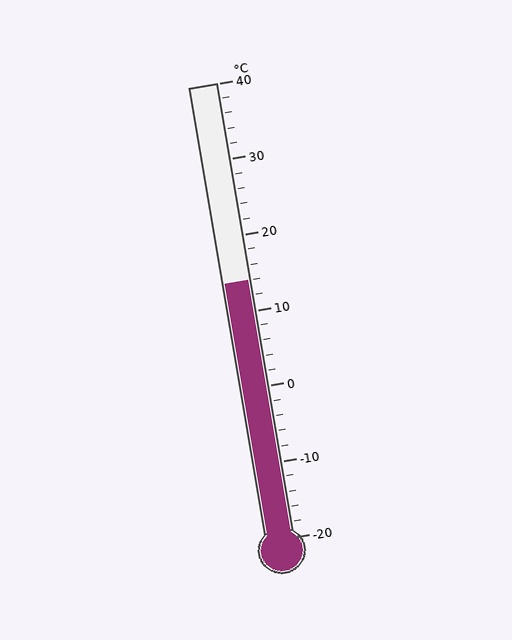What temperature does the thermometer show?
The thermometer shows approximately 14°C.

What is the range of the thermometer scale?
The thermometer scale ranges from -20°C to 40°C.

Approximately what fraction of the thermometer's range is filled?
The thermometer is filled to approximately 55% of its range.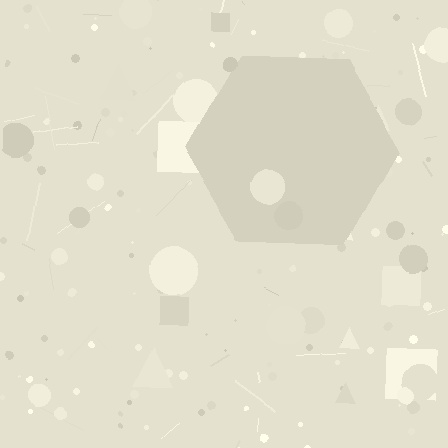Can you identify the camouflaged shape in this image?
The camouflaged shape is a hexagon.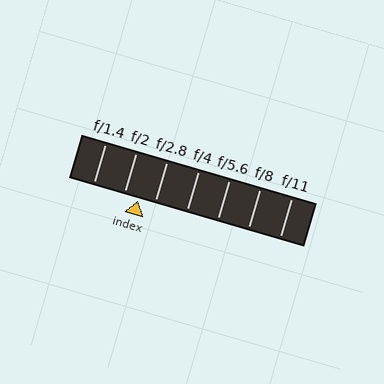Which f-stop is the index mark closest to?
The index mark is closest to f/2.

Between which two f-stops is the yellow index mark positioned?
The index mark is between f/2 and f/2.8.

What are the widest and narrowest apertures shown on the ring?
The widest aperture shown is f/1.4 and the narrowest is f/11.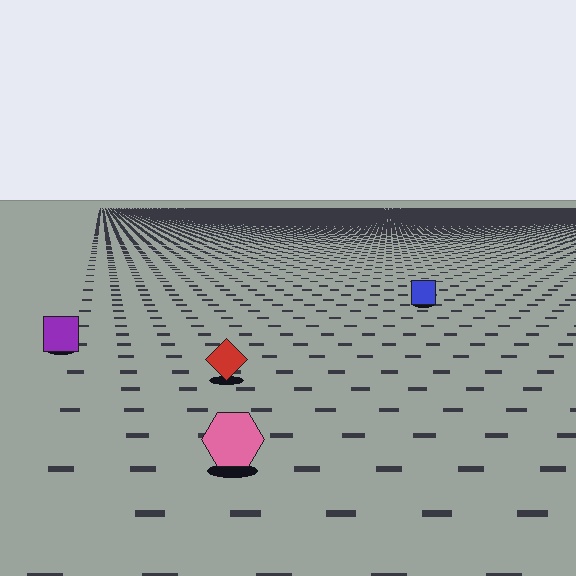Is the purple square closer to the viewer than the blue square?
Yes. The purple square is closer — you can tell from the texture gradient: the ground texture is coarser near it.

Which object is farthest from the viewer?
The blue square is farthest from the viewer. It appears smaller and the ground texture around it is denser.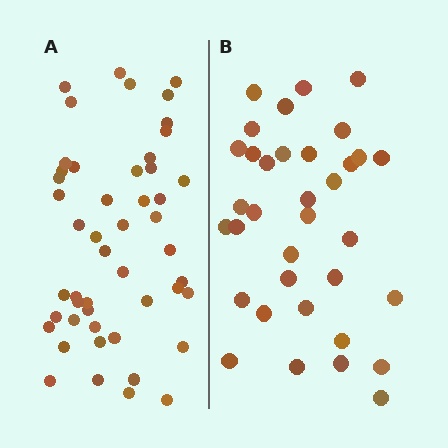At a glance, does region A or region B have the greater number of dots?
Region A (the left region) has more dots.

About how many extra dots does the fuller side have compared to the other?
Region A has approximately 15 more dots than region B.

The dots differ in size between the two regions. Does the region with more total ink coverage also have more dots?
No. Region B has more total ink coverage because its dots are larger, but region A actually contains more individual dots. Total area can be misleading — the number of items is what matters here.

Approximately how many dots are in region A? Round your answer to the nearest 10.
About 50 dots. (The exact count is 49, which rounds to 50.)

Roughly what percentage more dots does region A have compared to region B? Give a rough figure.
About 40% more.